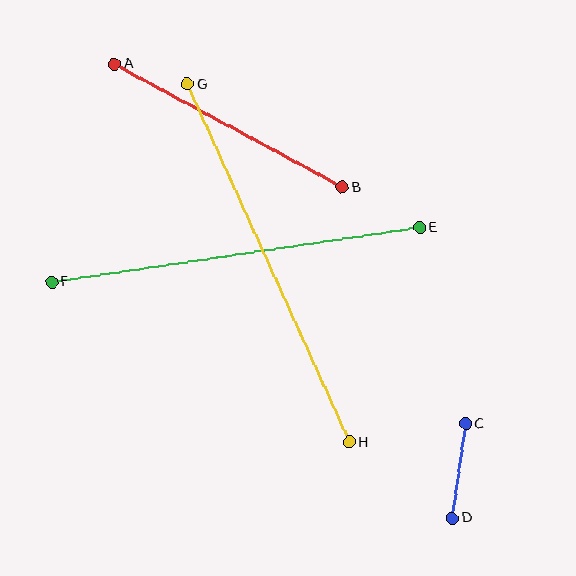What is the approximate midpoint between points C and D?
The midpoint is at approximately (459, 471) pixels.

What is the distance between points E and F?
The distance is approximately 372 pixels.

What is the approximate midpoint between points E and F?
The midpoint is at approximately (236, 255) pixels.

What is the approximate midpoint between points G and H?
The midpoint is at approximately (268, 263) pixels.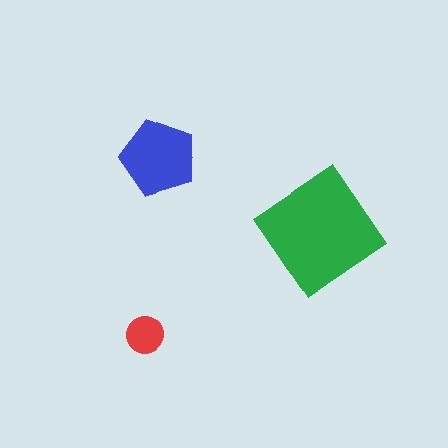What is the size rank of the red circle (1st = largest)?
3rd.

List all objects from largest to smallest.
The green diamond, the blue pentagon, the red circle.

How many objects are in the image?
There are 3 objects in the image.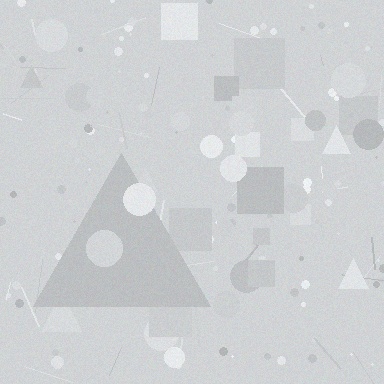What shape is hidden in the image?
A triangle is hidden in the image.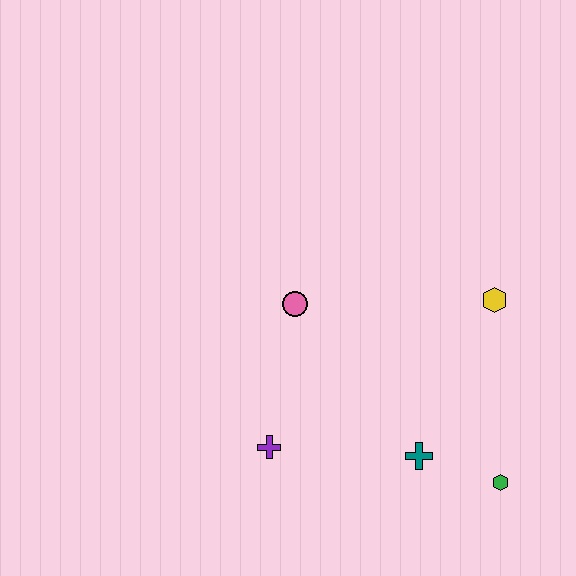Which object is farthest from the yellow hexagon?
The purple cross is farthest from the yellow hexagon.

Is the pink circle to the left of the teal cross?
Yes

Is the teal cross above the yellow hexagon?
No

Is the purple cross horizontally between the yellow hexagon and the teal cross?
No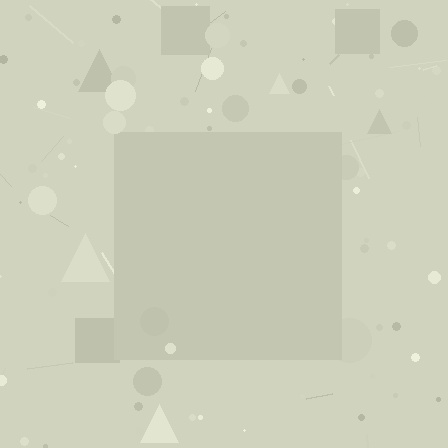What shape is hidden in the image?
A square is hidden in the image.